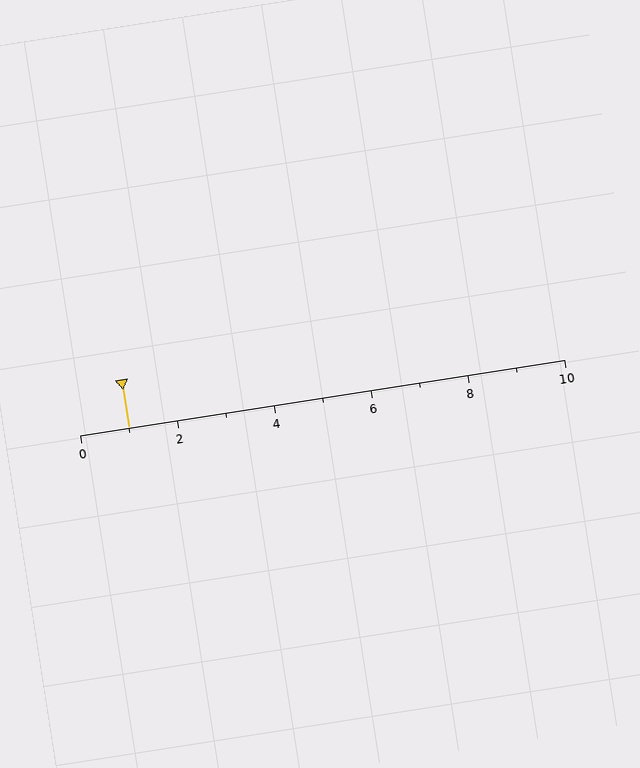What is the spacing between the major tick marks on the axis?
The major ticks are spaced 2 apart.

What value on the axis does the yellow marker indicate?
The marker indicates approximately 1.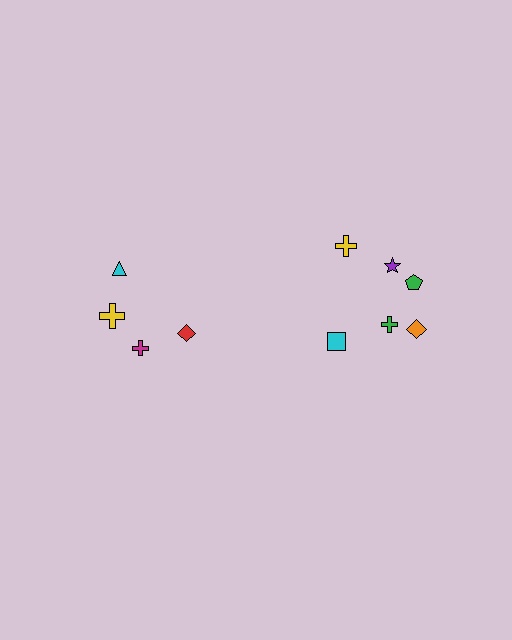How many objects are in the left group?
There are 4 objects.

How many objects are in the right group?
There are 6 objects.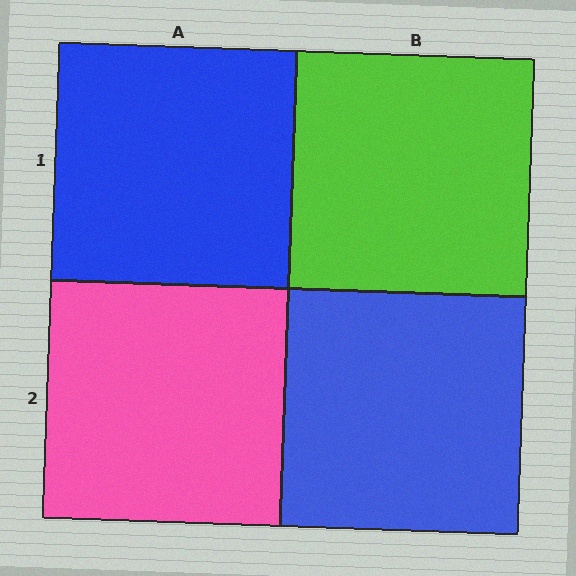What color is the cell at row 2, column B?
Blue.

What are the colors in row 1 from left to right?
Blue, lime.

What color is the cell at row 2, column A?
Pink.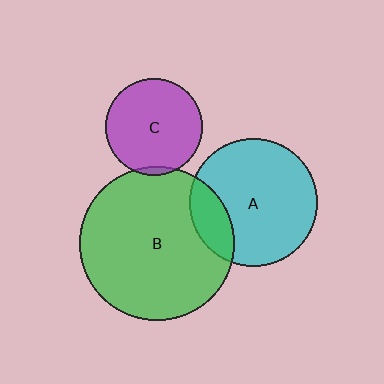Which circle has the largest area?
Circle B (green).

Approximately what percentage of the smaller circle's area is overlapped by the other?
Approximately 20%.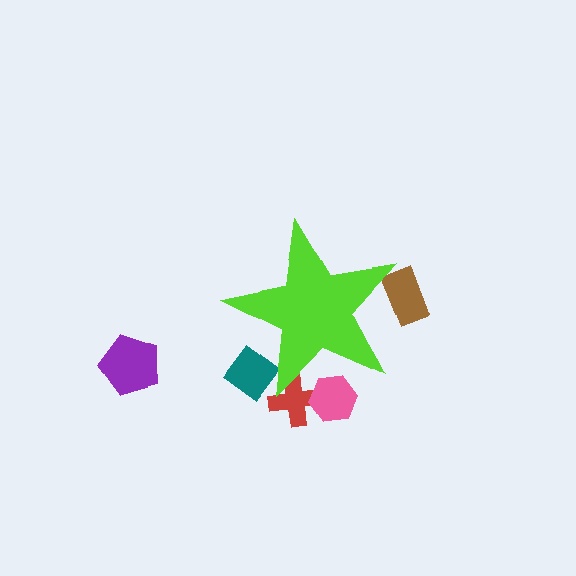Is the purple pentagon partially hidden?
No, the purple pentagon is fully visible.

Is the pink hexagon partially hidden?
Yes, the pink hexagon is partially hidden behind the lime star.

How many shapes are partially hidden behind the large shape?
4 shapes are partially hidden.